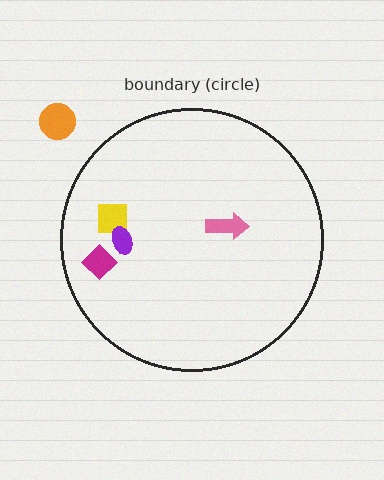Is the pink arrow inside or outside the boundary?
Inside.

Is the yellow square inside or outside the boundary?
Inside.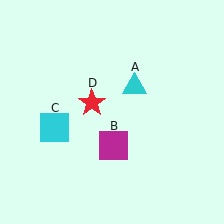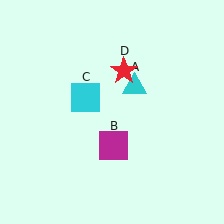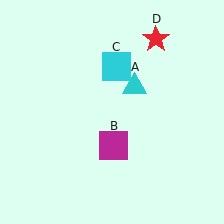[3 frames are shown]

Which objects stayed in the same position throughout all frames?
Cyan triangle (object A) and magenta square (object B) remained stationary.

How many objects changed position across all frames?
2 objects changed position: cyan square (object C), red star (object D).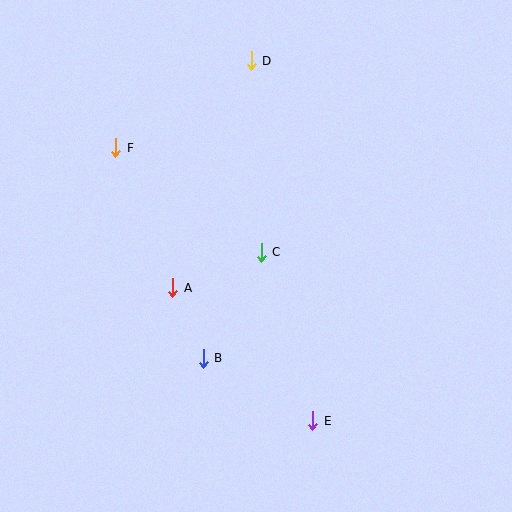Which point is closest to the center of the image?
Point C at (261, 252) is closest to the center.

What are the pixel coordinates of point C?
Point C is at (261, 252).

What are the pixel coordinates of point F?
Point F is at (116, 148).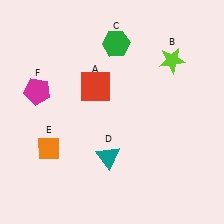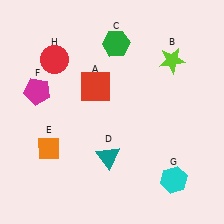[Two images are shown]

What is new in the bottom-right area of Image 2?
A cyan hexagon (G) was added in the bottom-right area of Image 2.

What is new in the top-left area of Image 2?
A red circle (H) was added in the top-left area of Image 2.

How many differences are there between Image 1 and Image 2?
There are 2 differences between the two images.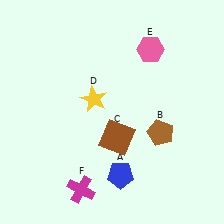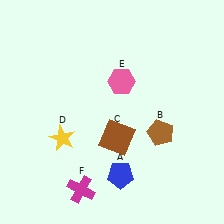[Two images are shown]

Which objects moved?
The objects that moved are: the yellow star (D), the pink hexagon (E).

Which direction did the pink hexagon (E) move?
The pink hexagon (E) moved down.